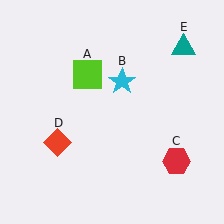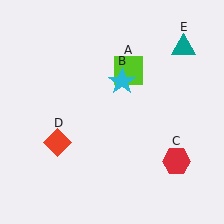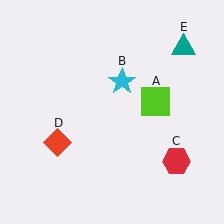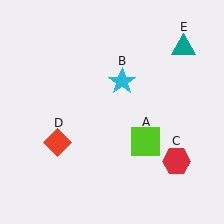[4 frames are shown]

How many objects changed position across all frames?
1 object changed position: lime square (object A).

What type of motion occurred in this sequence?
The lime square (object A) rotated clockwise around the center of the scene.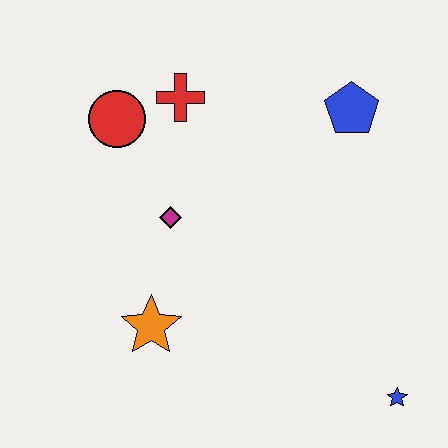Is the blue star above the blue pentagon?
No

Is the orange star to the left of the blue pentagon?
Yes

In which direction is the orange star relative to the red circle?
The orange star is below the red circle.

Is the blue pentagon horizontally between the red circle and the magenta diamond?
No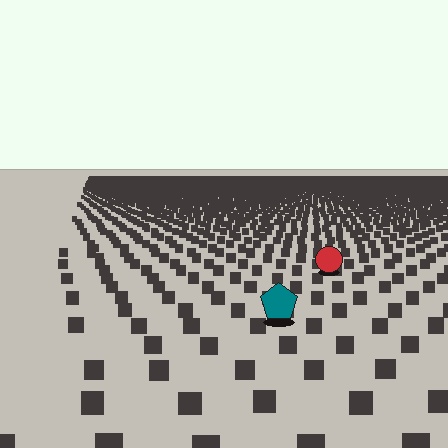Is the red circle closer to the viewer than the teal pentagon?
No. The teal pentagon is closer — you can tell from the texture gradient: the ground texture is coarser near it.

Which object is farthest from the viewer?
The red circle is farthest from the viewer. It appears smaller and the ground texture around it is denser.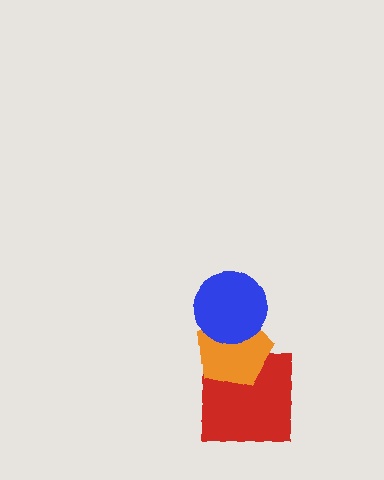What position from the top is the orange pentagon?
The orange pentagon is 2nd from the top.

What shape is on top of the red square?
The orange pentagon is on top of the red square.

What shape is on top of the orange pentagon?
The blue circle is on top of the orange pentagon.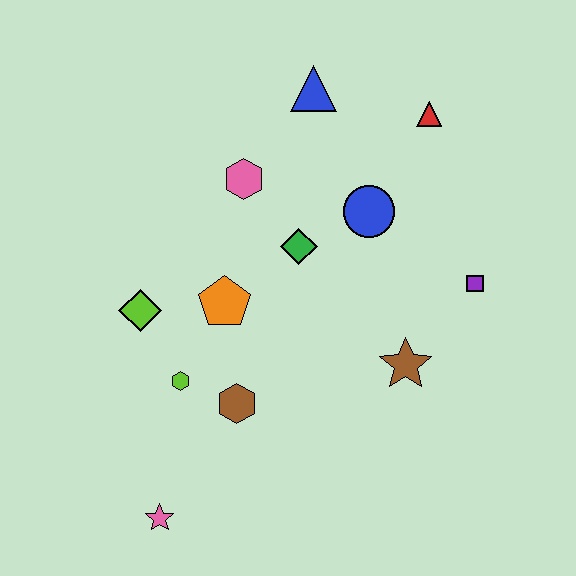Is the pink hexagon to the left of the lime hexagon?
No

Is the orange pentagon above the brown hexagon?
Yes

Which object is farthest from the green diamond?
The pink star is farthest from the green diamond.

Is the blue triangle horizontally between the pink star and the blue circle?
Yes